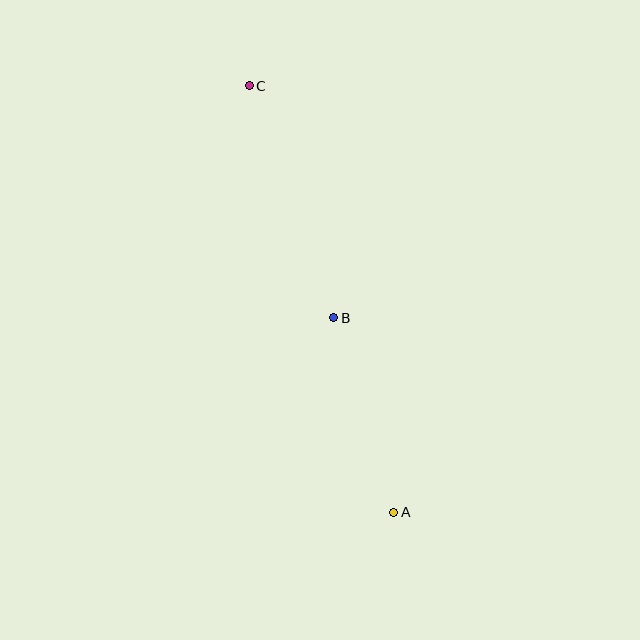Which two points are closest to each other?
Points A and B are closest to each other.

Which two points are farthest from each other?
Points A and C are farthest from each other.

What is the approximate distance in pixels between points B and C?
The distance between B and C is approximately 247 pixels.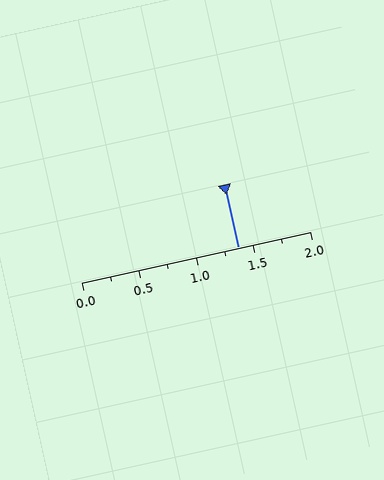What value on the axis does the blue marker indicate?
The marker indicates approximately 1.38.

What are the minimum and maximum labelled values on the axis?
The axis runs from 0.0 to 2.0.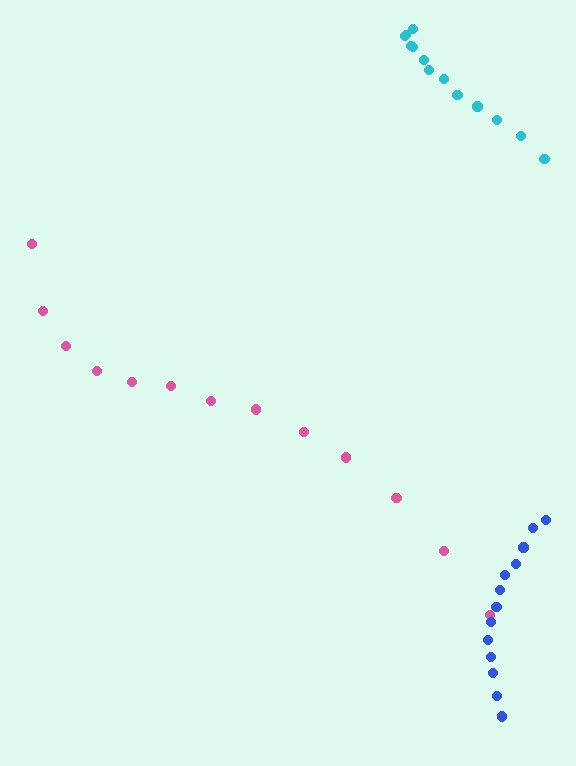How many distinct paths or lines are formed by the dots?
There are 3 distinct paths.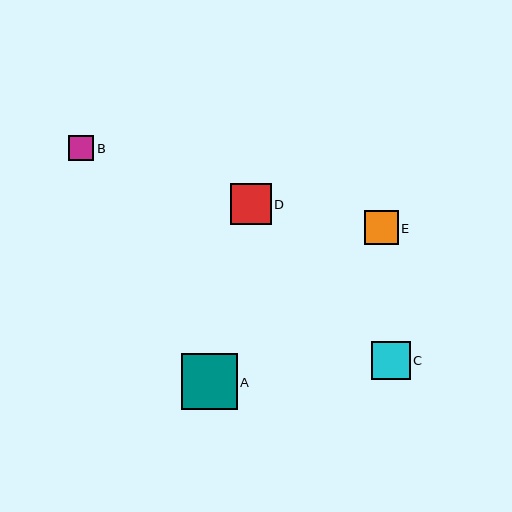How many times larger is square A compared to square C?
Square A is approximately 1.4 times the size of square C.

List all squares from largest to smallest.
From largest to smallest: A, D, C, E, B.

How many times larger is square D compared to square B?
Square D is approximately 1.6 times the size of square B.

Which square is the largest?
Square A is the largest with a size of approximately 56 pixels.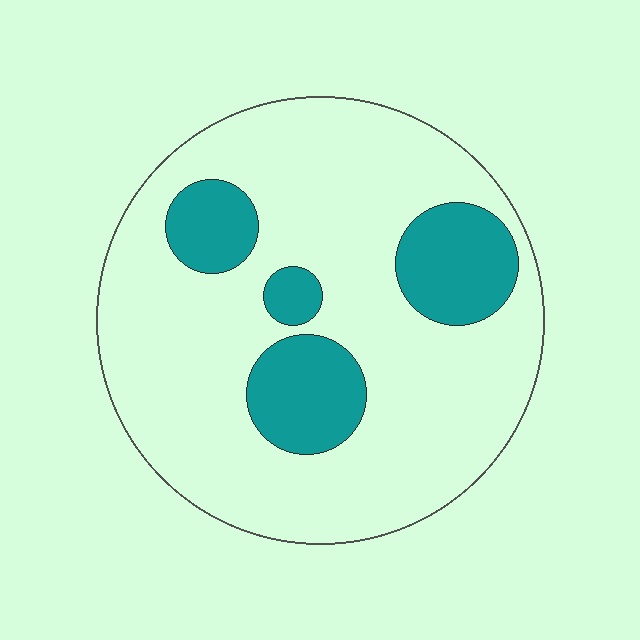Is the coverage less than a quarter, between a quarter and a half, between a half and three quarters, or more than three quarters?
Less than a quarter.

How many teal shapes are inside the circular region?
4.